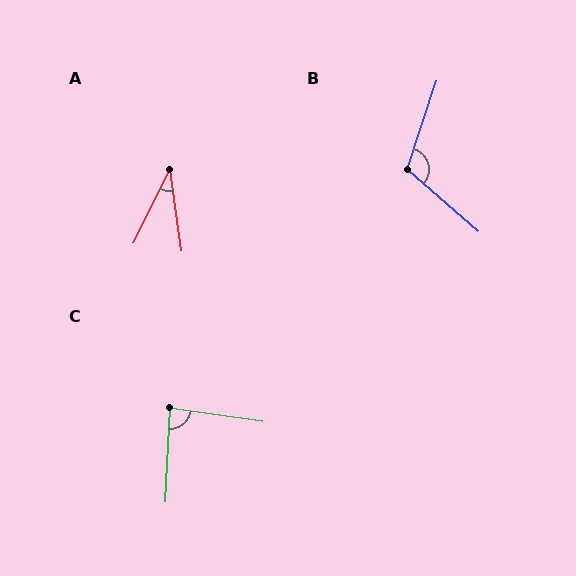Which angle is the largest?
B, at approximately 112 degrees.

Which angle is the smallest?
A, at approximately 34 degrees.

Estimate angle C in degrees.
Approximately 84 degrees.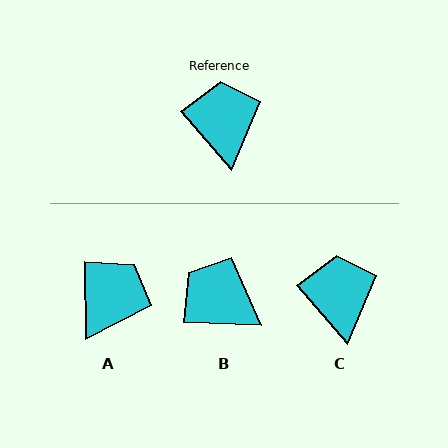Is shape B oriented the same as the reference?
No, it is off by about 47 degrees.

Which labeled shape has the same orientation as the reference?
C.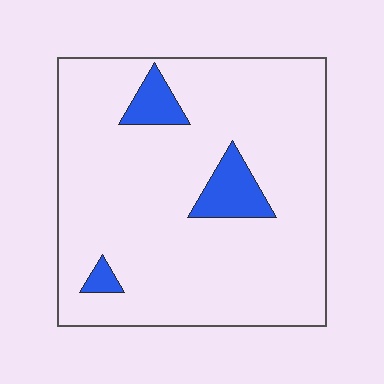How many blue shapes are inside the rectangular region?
3.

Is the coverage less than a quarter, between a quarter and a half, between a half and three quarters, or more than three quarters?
Less than a quarter.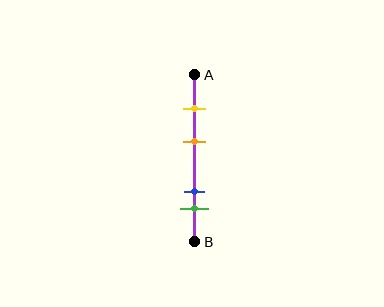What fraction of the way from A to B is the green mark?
The green mark is approximately 80% (0.8) of the way from A to B.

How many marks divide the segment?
There are 4 marks dividing the segment.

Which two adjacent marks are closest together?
The blue and green marks are the closest adjacent pair.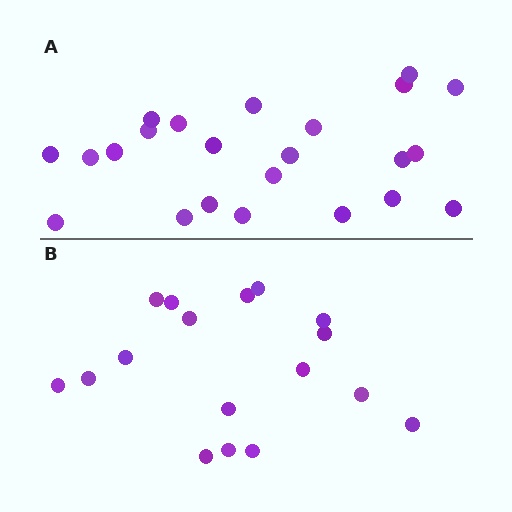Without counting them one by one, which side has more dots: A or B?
Region A (the top region) has more dots.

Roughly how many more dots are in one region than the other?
Region A has about 6 more dots than region B.